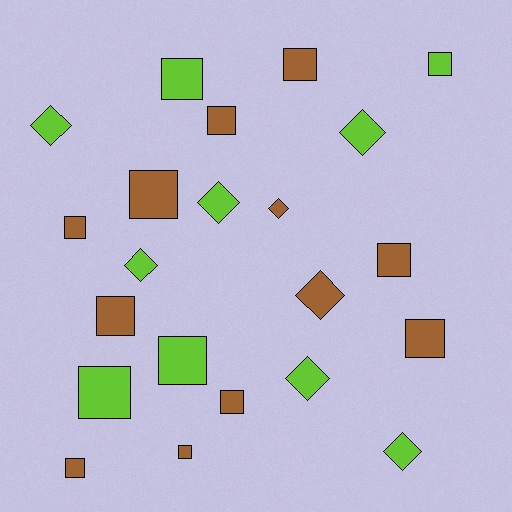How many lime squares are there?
There are 4 lime squares.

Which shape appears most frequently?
Square, with 14 objects.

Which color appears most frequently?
Brown, with 12 objects.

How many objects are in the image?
There are 22 objects.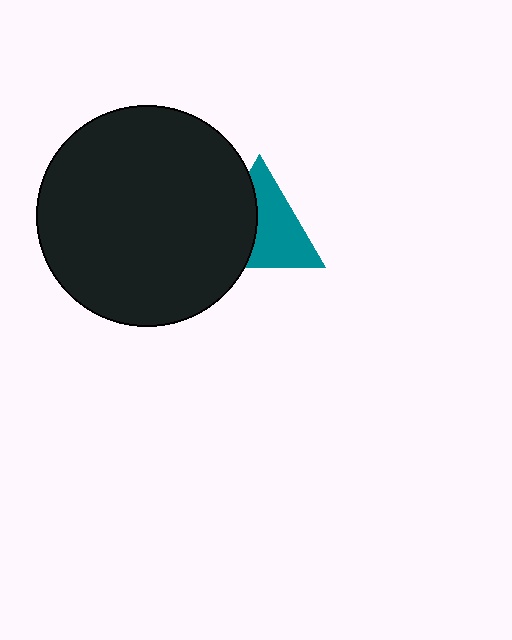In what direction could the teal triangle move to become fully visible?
The teal triangle could move right. That would shift it out from behind the black circle entirely.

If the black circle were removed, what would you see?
You would see the complete teal triangle.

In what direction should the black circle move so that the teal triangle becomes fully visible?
The black circle should move left. That is the shortest direction to clear the overlap and leave the teal triangle fully visible.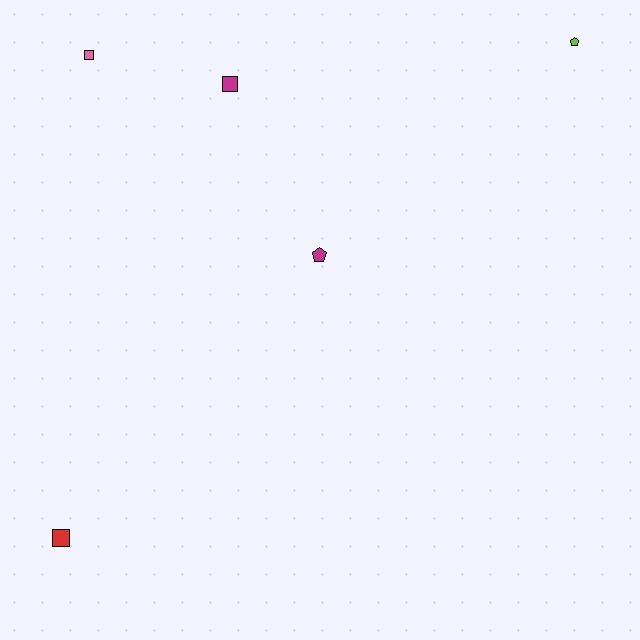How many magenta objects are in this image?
There are 2 magenta objects.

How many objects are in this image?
There are 5 objects.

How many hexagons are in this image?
There are no hexagons.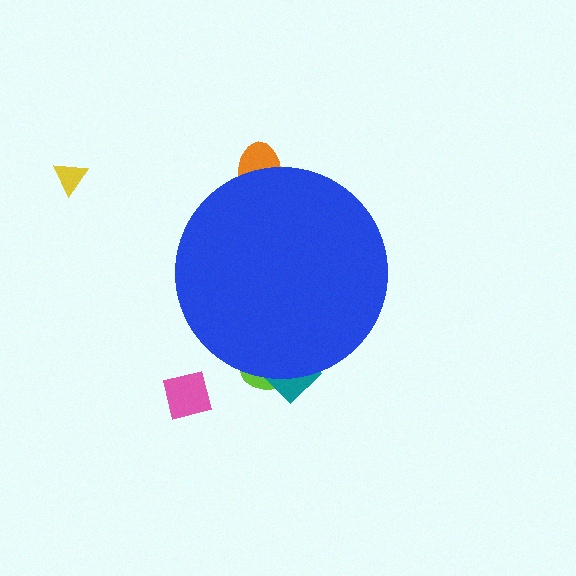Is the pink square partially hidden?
No, the pink square is fully visible.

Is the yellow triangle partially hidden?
No, the yellow triangle is fully visible.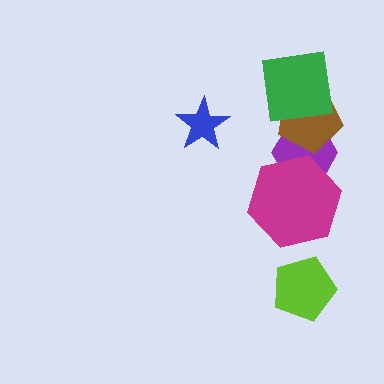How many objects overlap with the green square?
2 objects overlap with the green square.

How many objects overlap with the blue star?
0 objects overlap with the blue star.